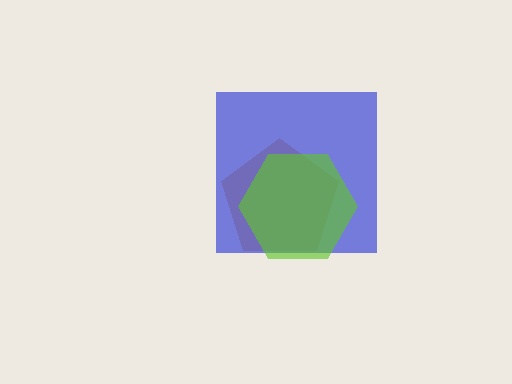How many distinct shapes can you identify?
There are 3 distinct shapes: an orange pentagon, a blue square, a lime hexagon.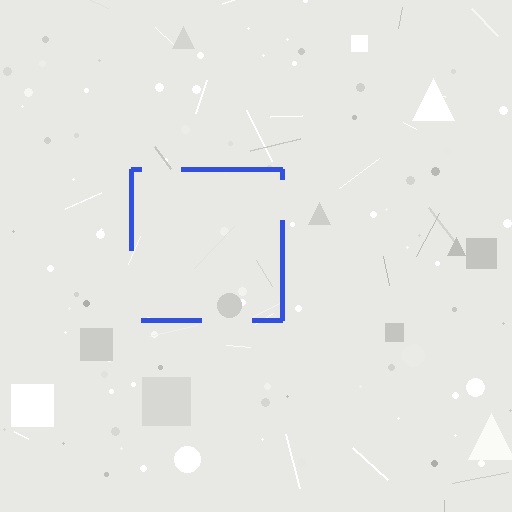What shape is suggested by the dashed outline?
The dashed outline suggests a square.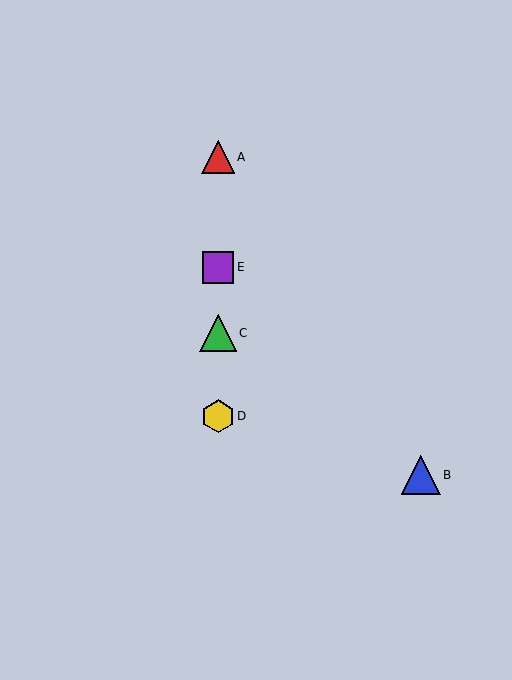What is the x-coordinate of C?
Object C is at x≈218.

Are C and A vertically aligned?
Yes, both are at x≈218.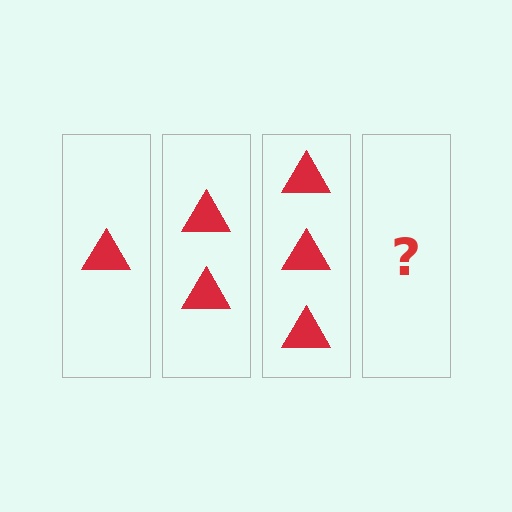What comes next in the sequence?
The next element should be 4 triangles.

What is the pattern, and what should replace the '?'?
The pattern is that each step adds one more triangle. The '?' should be 4 triangles.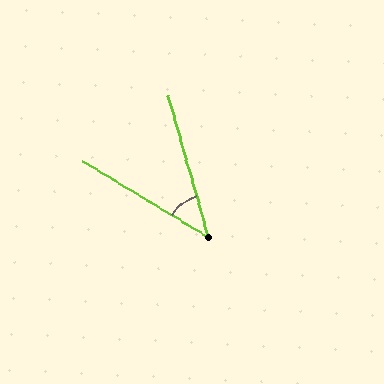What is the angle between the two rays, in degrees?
Approximately 43 degrees.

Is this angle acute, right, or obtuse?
It is acute.